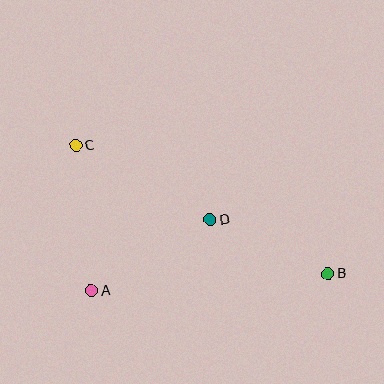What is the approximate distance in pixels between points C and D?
The distance between C and D is approximately 154 pixels.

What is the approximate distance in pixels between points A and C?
The distance between A and C is approximately 146 pixels.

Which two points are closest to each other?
Points B and D are closest to each other.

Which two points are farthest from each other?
Points B and C are farthest from each other.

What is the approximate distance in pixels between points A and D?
The distance between A and D is approximately 138 pixels.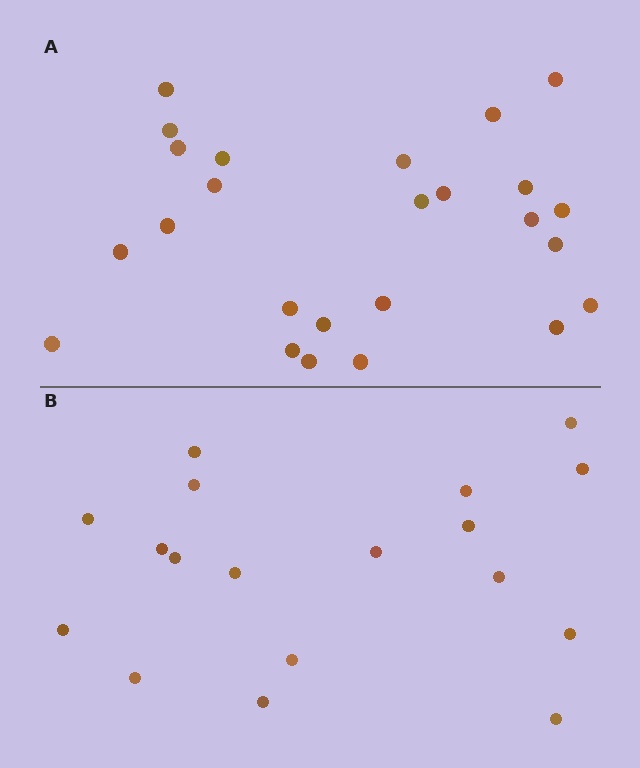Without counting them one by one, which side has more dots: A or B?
Region A (the top region) has more dots.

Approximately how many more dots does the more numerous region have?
Region A has roughly 8 or so more dots than region B.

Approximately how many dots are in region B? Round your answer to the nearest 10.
About 20 dots. (The exact count is 18, which rounds to 20.)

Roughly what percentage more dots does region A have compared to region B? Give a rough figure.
About 40% more.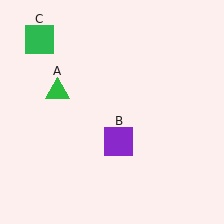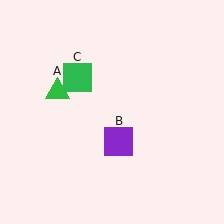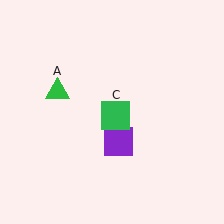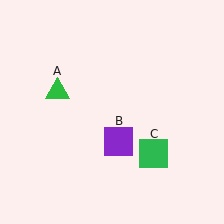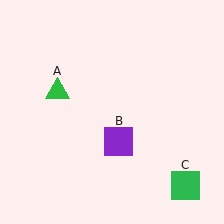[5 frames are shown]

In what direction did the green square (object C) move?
The green square (object C) moved down and to the right.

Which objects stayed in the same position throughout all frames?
Green triangle (object A) and purple square (object B) remained stationary.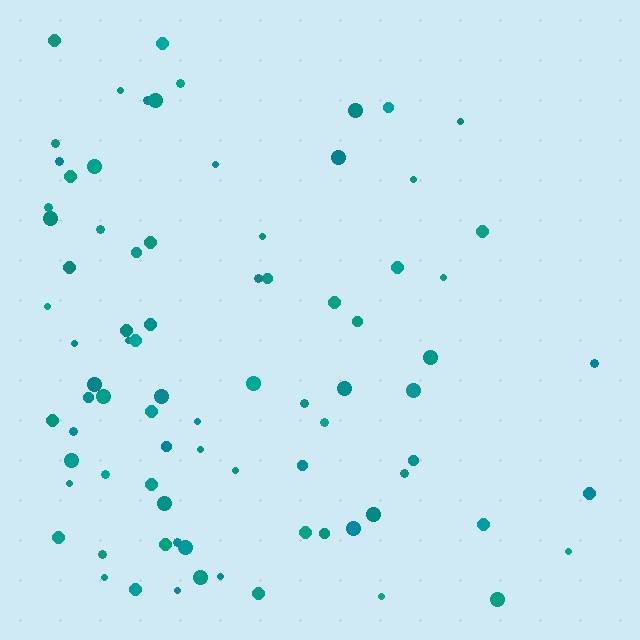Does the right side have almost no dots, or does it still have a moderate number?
Still a moderate number, just noticeably fewer than the left.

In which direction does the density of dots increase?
From right to left, with the left side densest.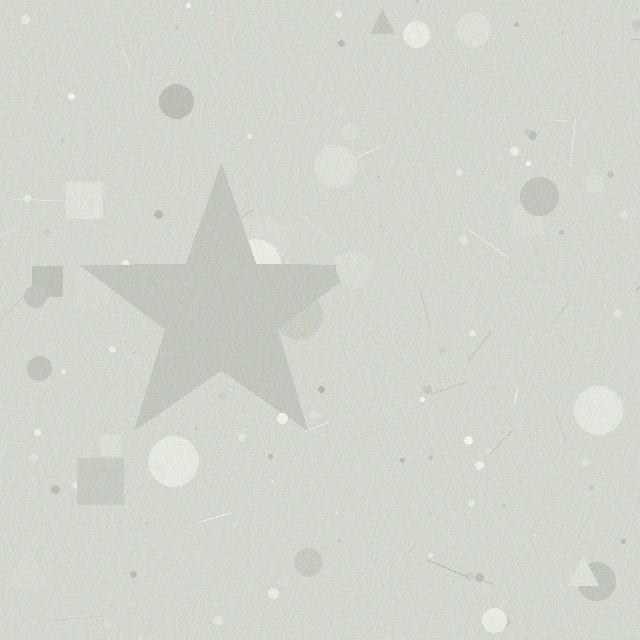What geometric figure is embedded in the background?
A star is embedded in the background.